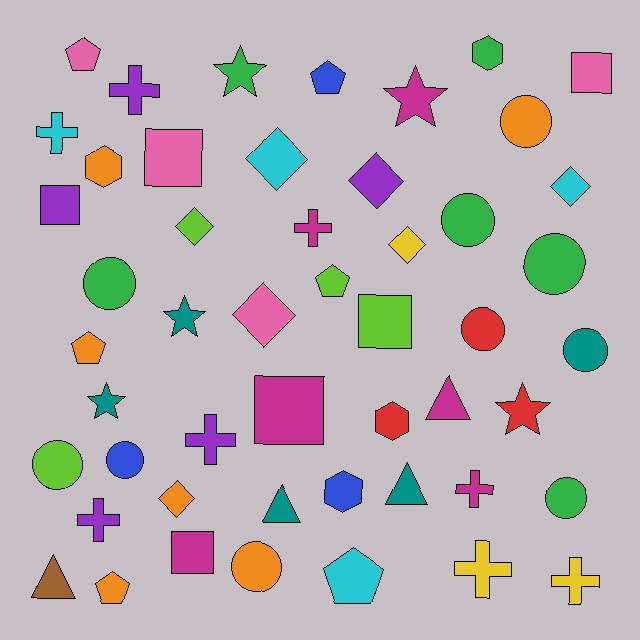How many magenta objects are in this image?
There are 6 magenta objects.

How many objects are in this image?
There are 50 objects.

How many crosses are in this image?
There are 8 crosses.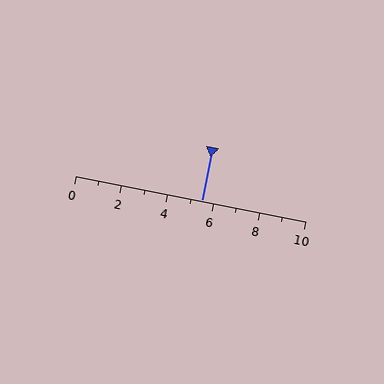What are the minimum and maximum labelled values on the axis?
The axis runs from 0 to 10.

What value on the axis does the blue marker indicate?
The marker indicates approximately 5.5.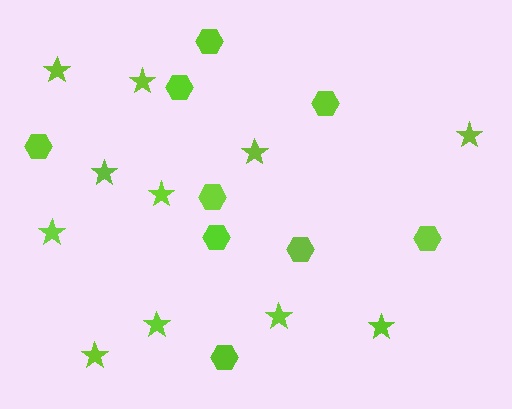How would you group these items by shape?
There are 2 groups: one group of stars (11) and one group of hexagons (9).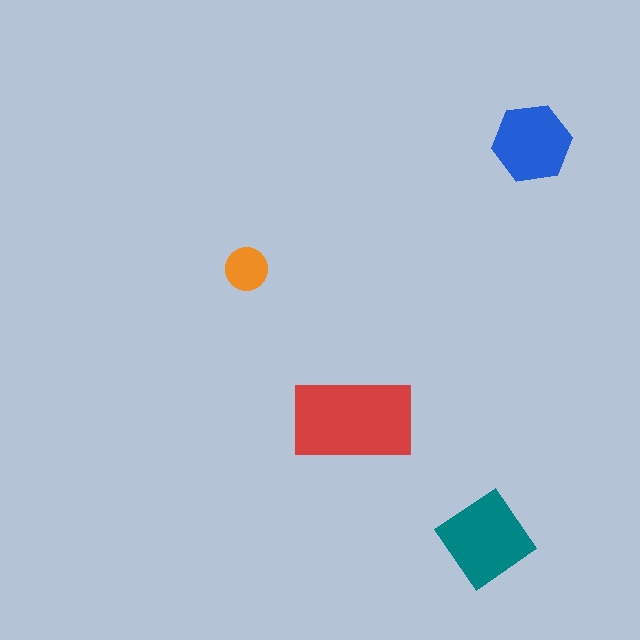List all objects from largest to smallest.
The red rectangle, the teal diamond, the blue hexagon, the orange circle.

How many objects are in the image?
There are 4 objects in the image.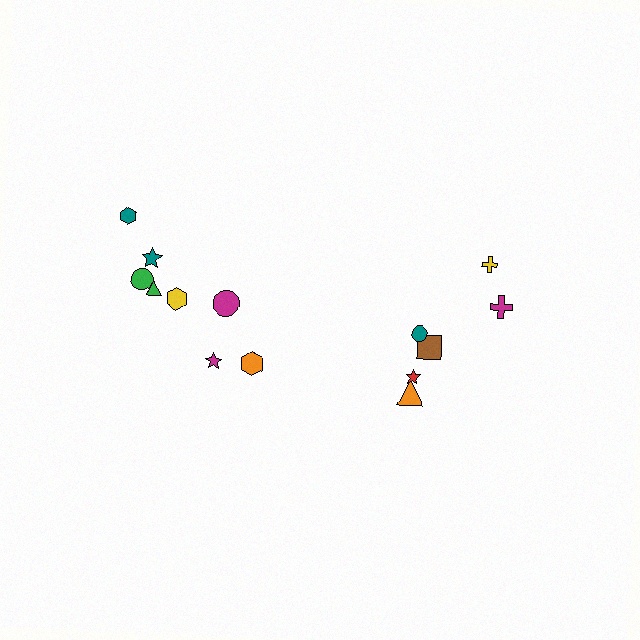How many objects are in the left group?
There are 8 objects.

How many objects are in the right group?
There are 6 objects.